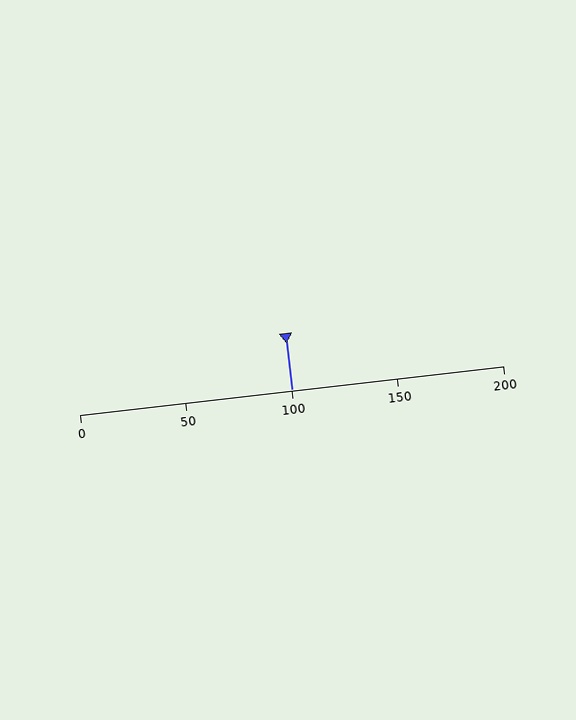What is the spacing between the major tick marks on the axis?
The major ticks are spaced 50 apart.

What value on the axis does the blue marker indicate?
The marker indicates approximately 100.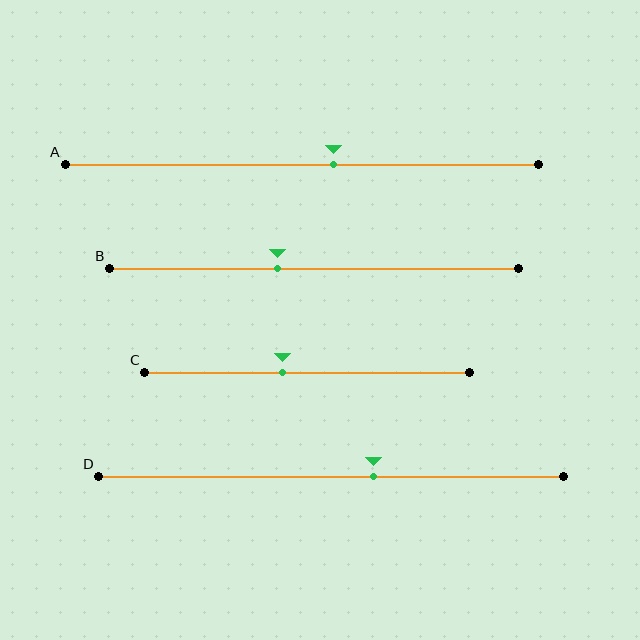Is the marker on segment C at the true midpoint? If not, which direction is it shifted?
No, the marker on segment C is shifted to the left by about 8% of the segment length.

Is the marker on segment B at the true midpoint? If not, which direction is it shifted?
No, the marker on segment B is shifted to the left by about 9% of the segment length.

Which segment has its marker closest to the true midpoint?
Segment A has its marker closest to the true midpoint.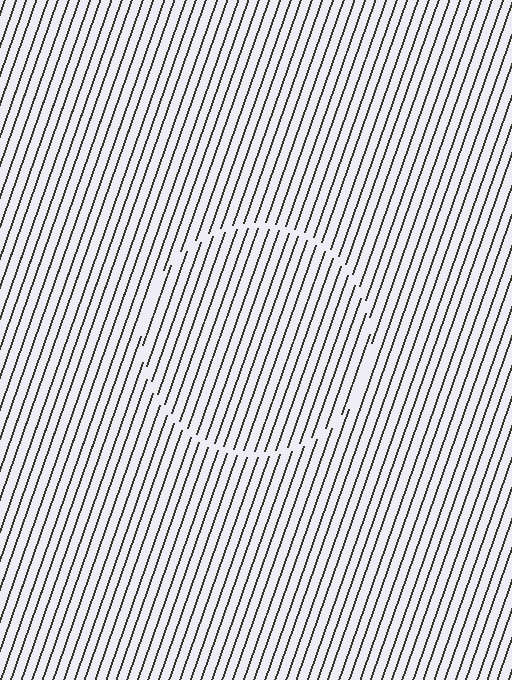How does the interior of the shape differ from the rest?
The interior of the shape contains the same grating, shifted by half a period — the contour is defined by the phase discontinuity where line-ends from the inner and outer gratings abut.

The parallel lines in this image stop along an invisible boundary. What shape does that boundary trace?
An illusory circle. The interior of the shape contains the same grating, shifted by half a period — the contour is defined by the phase discontinuity where line-ends from the inner and outer gratings abut.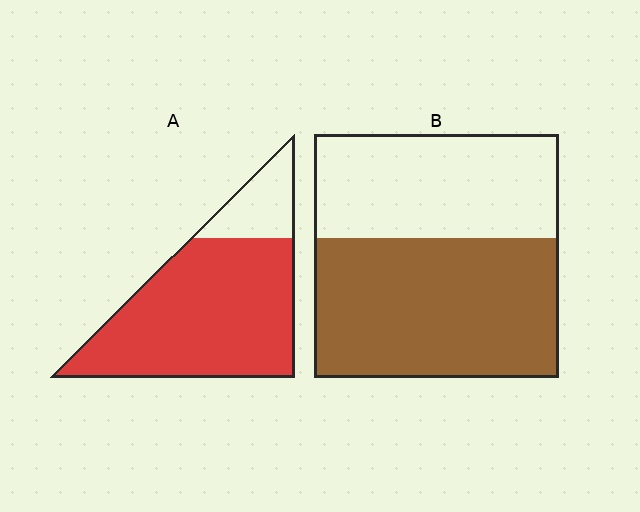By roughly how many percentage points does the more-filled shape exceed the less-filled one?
By roughly 25 percentage points (A over B).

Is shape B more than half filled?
Yes.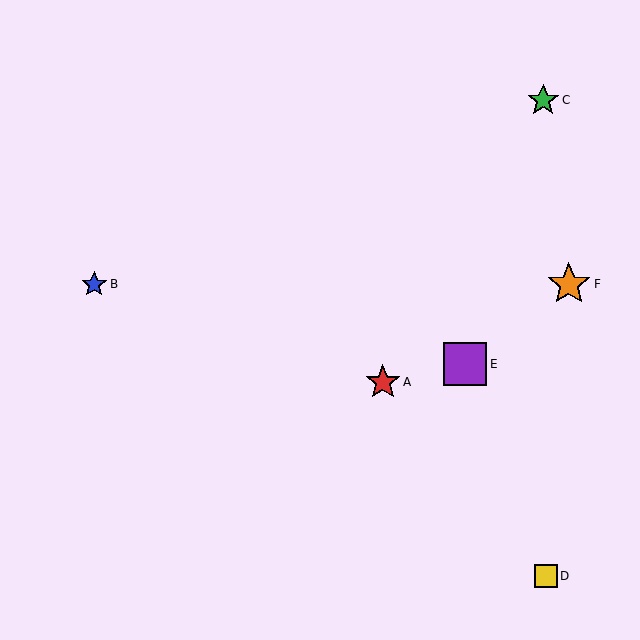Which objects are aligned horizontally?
Objects B, F are aligned horizontally.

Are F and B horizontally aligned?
Yes, both are at y≈284.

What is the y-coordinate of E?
Object E is at y≈364.